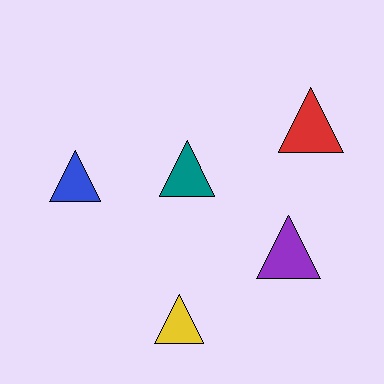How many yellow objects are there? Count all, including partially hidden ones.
There is 1 yellow object.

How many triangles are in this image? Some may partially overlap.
There are 5 triangles.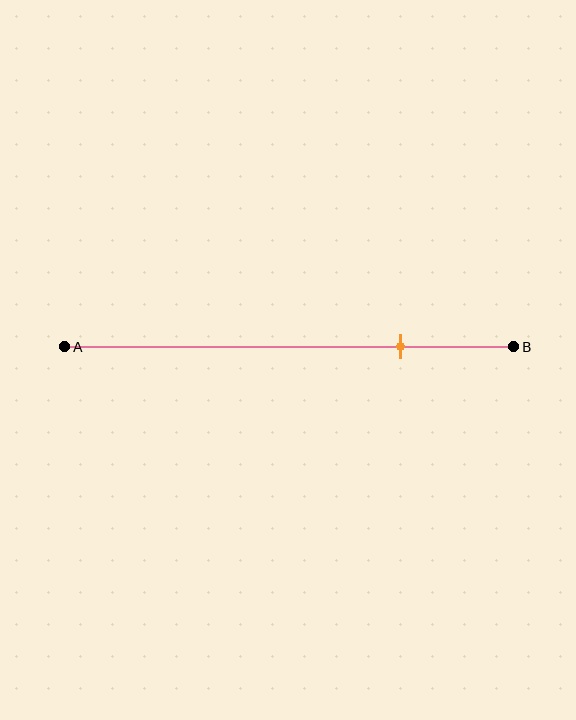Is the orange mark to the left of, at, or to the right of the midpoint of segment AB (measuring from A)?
The orange mark is to the right of the midpoint of segment AB.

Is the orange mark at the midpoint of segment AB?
No, the mark is at about 75% from A, not at the 50% midpoint.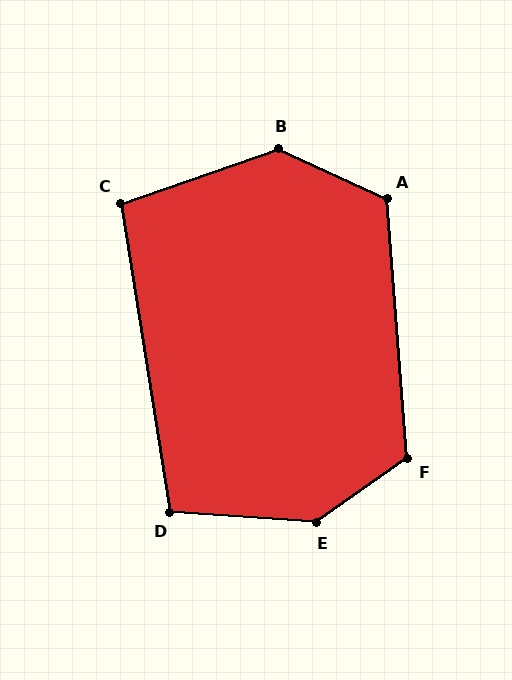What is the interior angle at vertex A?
Approximately 119 degrees (obtuse).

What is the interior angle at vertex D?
Approximately 103 degrees (obtuse).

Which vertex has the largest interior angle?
E, at approximately 141 degrees.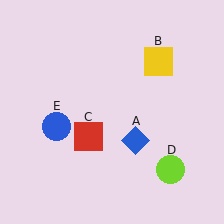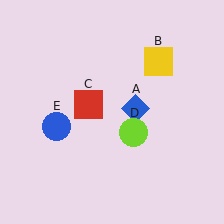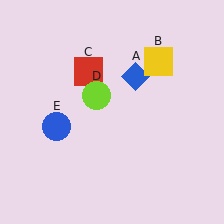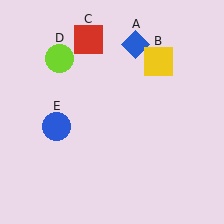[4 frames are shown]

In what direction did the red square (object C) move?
The red square (object C) moved up.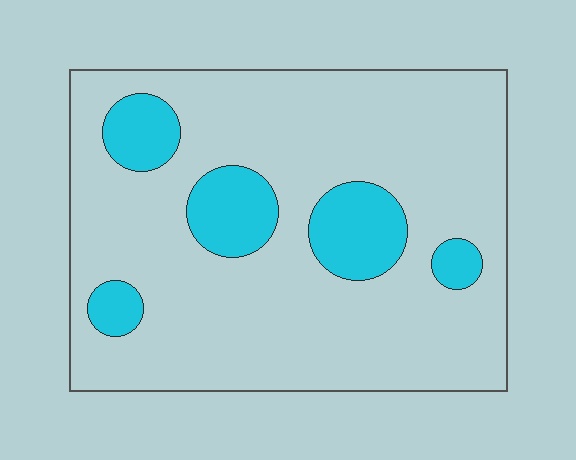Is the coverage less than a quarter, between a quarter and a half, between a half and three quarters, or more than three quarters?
Less than a quarter.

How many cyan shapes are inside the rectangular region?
5.